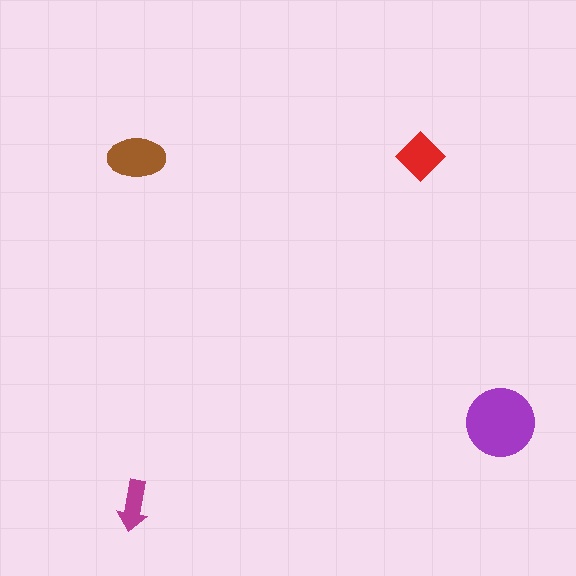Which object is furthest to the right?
The purple circle is rightmost.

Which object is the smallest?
The magenta arrow.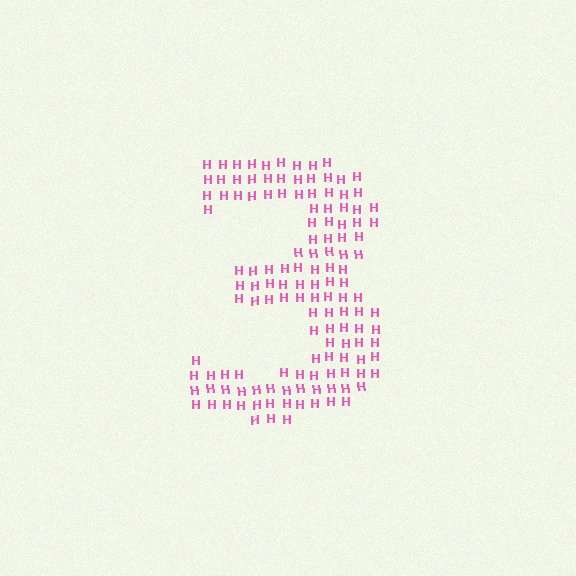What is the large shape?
The large shape is the digit 3.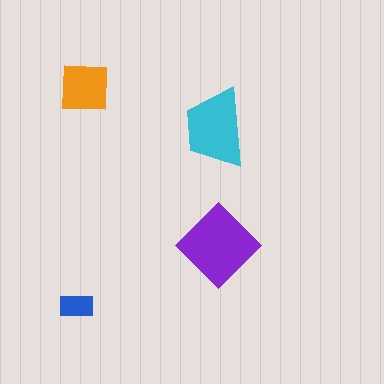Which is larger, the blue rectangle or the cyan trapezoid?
The cyan trapezoid.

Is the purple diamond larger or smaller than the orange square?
Larger.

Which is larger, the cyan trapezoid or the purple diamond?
The purple diamond.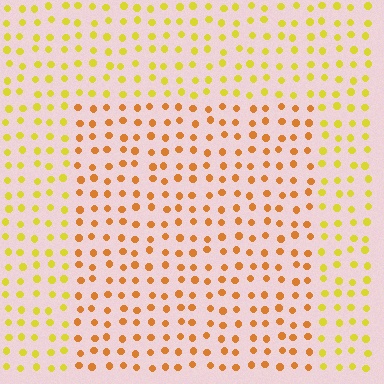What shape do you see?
I see a rectangle.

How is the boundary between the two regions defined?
The boundary is defined purely by a slight shift in hue (about 31 degrees). Spacing, size, and orientation are identical on both sides.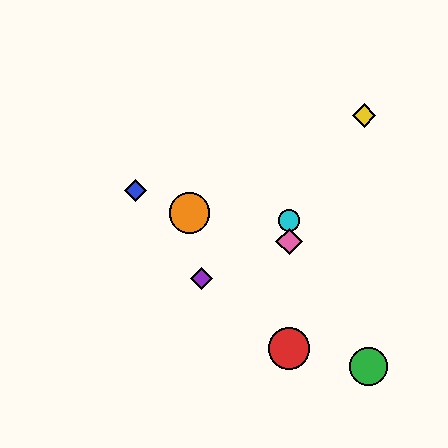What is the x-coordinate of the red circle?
The red circle is at x≈289.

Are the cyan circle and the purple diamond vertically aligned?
No, the cyan circle is at x≈289 and the purple diamond is at x≈202.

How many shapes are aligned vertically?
3 shapes (the red circle, the cyan circle, the pink diamond) are aligned vertically.